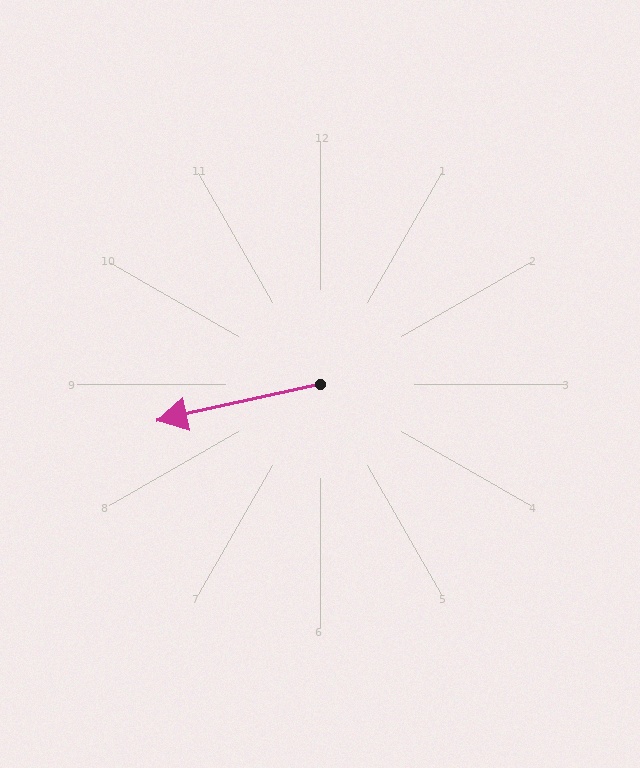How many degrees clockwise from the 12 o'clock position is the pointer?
Approximately 257 degrees.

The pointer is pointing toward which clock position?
Roughly 9 o'clock.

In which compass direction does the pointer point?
West.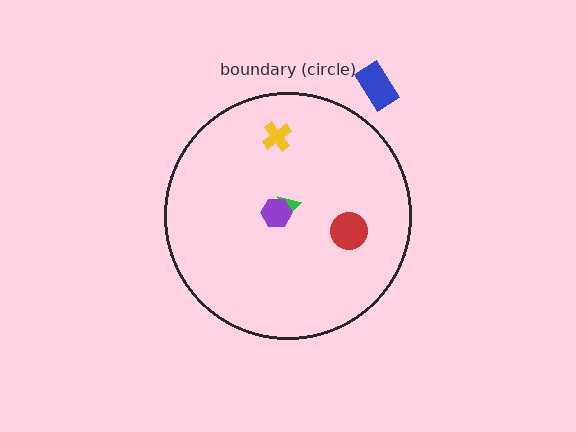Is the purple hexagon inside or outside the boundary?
Inside.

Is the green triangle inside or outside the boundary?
Inside.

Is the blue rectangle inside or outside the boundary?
Outside.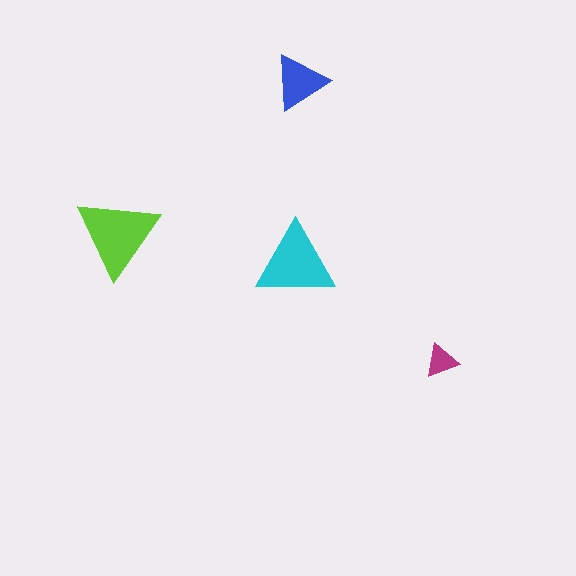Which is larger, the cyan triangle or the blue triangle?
The cyan one.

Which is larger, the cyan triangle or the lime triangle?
The lime one.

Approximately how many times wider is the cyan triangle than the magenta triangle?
About 2.5 times wider.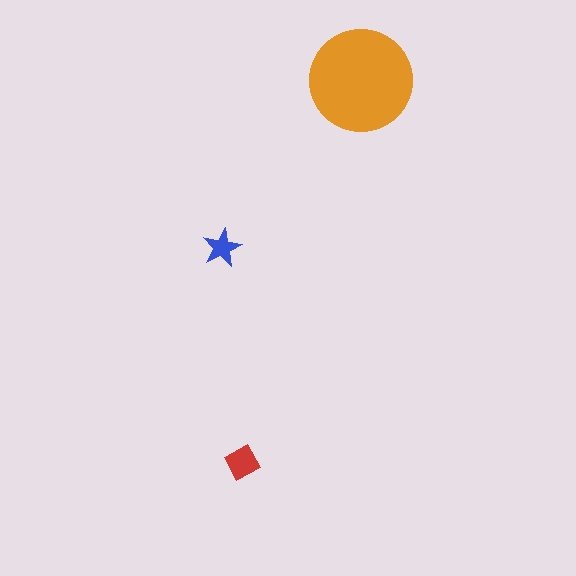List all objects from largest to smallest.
The orange circle, the red square, the blue star.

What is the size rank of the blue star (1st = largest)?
3rd.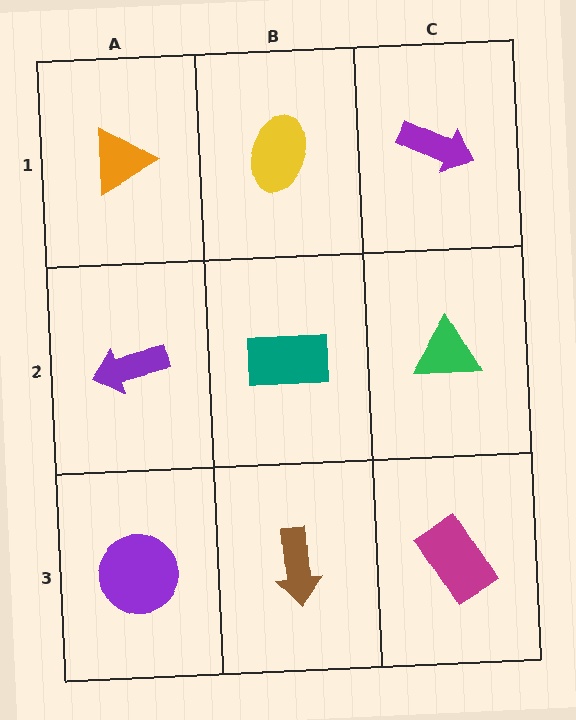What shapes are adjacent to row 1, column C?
A green triangle (row 2, column C), a yellow ellipse (row 1, column B).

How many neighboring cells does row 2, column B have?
4.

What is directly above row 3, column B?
A teal rectangle.